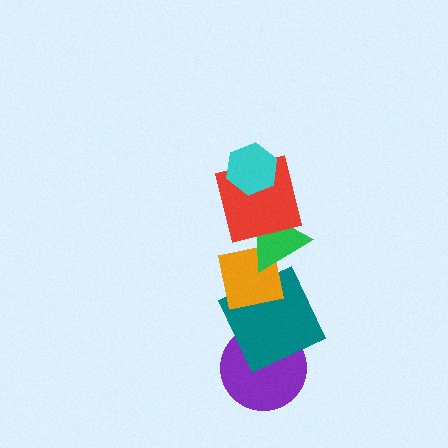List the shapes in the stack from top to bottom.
From top to bottom: the cyan hexagon, the red square, the green triangle, the orange square, the teal square, the purple circle.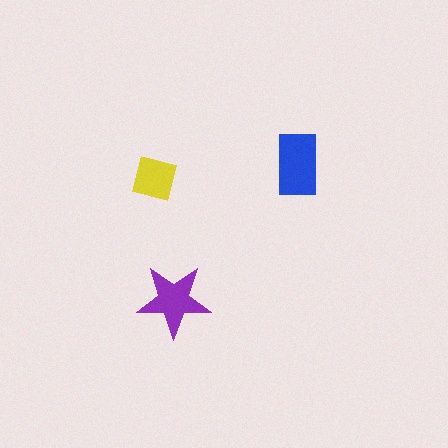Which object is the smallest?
The yellow square.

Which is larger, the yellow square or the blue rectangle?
The blue rectangle.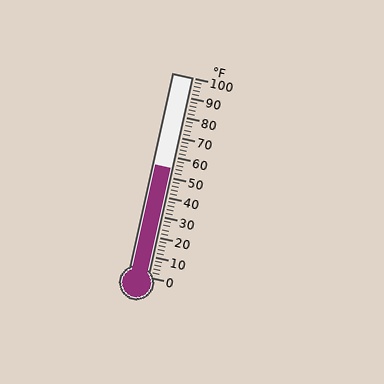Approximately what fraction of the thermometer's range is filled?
The thermometer is filled to approximately 55% of its range.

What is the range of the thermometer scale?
The thermometer scale ranges from 0°F to 100°F.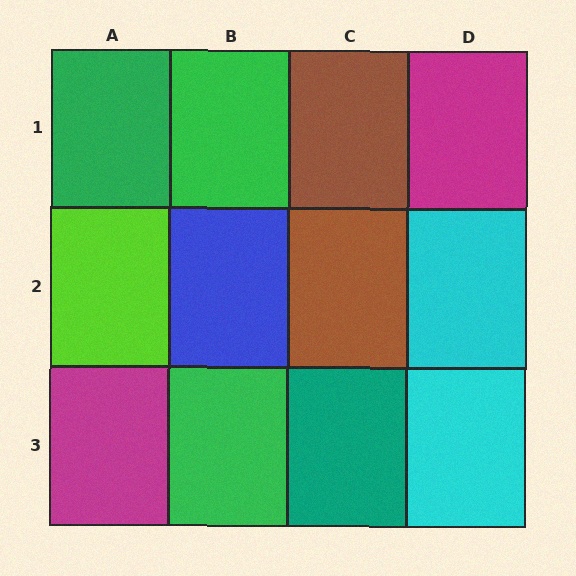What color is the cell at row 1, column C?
Brown.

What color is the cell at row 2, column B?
Blue.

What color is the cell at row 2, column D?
Cyan.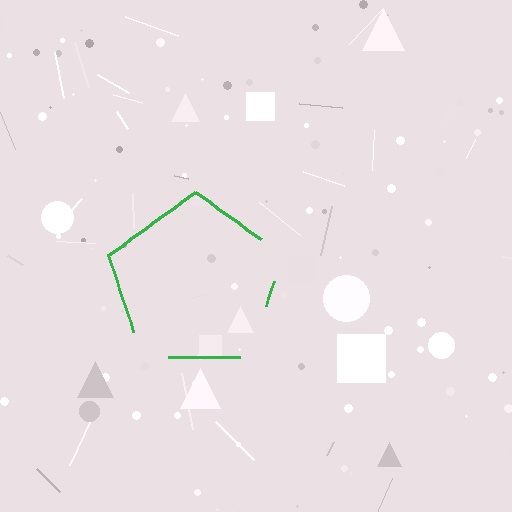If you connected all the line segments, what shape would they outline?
They would outline a pentagon.